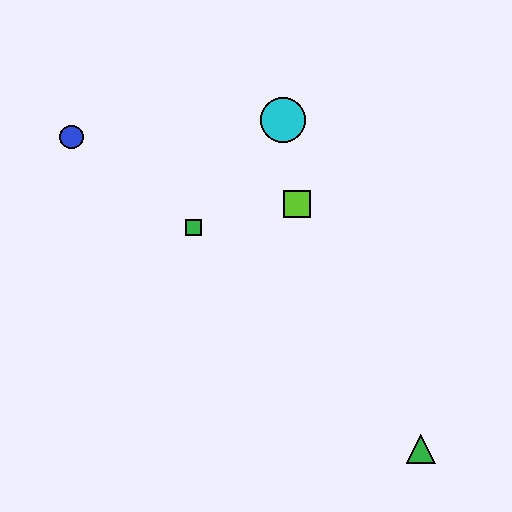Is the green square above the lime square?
No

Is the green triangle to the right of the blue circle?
Yes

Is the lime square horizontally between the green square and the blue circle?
No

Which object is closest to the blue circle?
The green square is closest to the blue circle.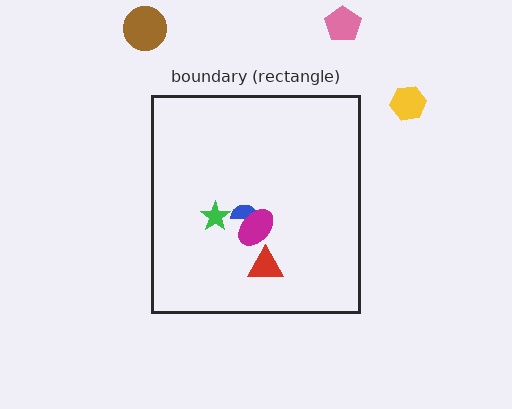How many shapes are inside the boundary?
4 inside, 3 outside.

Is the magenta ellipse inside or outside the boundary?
Inside.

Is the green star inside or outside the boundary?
Inside.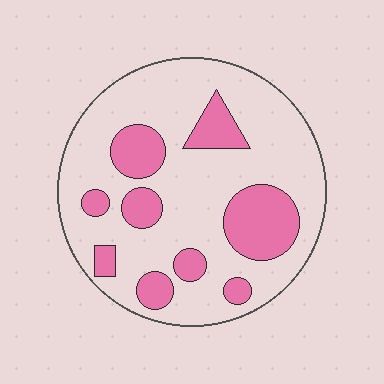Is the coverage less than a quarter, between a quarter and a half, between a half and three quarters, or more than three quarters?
Between a quarter and a half.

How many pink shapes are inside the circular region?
9.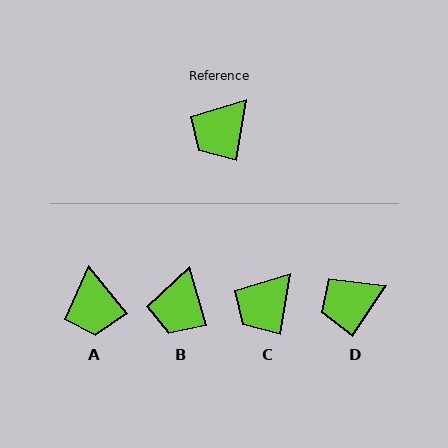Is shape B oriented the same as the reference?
No, it is off by about 26 degrees.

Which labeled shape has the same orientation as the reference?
C.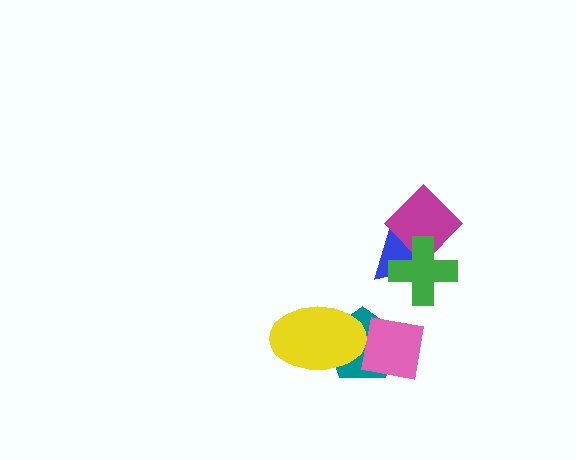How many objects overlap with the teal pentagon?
2 objects overlap with the teal pentagon.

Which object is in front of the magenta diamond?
The green cross is in front of the magenta diamond.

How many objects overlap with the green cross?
2 objects overlap with the green cross.